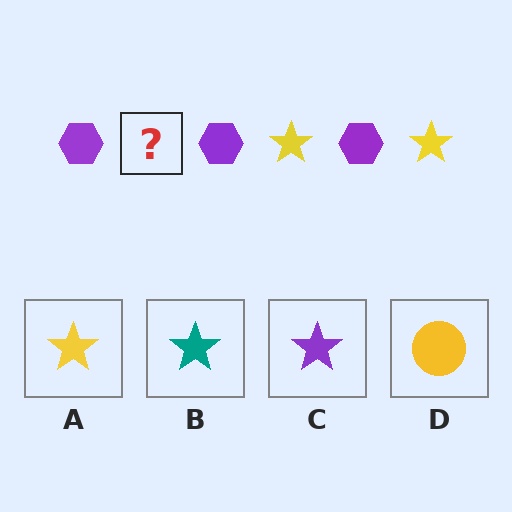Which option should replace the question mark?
Option A.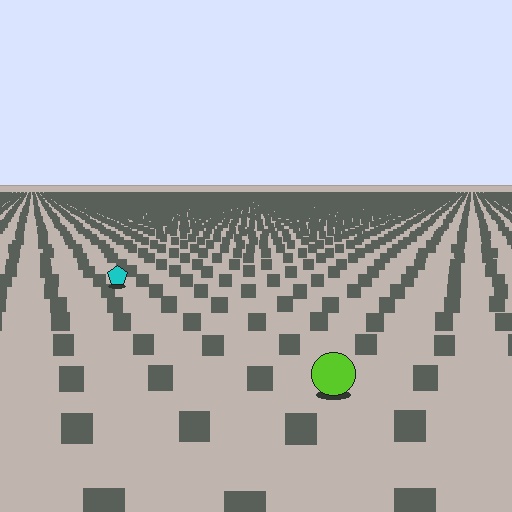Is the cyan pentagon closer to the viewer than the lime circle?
No. The lime circle is closer — you can tell from the texture gradient: the ground texture is coarser near it.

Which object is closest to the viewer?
The lime circle is closest. The texture marks near it are larger and more spread out.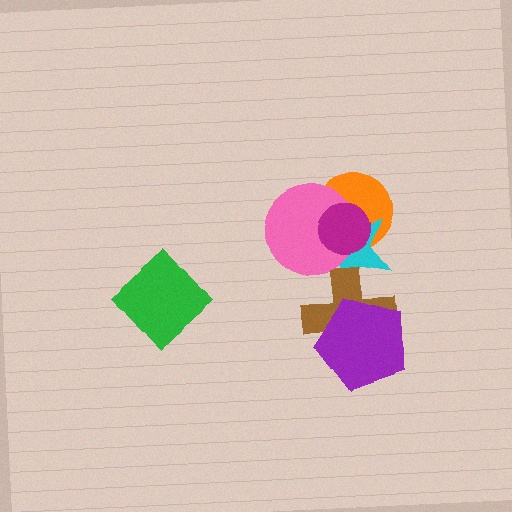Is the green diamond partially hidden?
No, no other shape covers it.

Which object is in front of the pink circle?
The magenta circle is in front of the pink circle.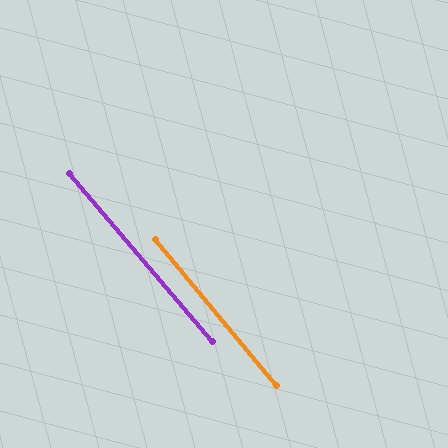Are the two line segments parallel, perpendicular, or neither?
Parallel — their directions differ by only 0.9°.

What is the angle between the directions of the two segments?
Approximately 1 degree.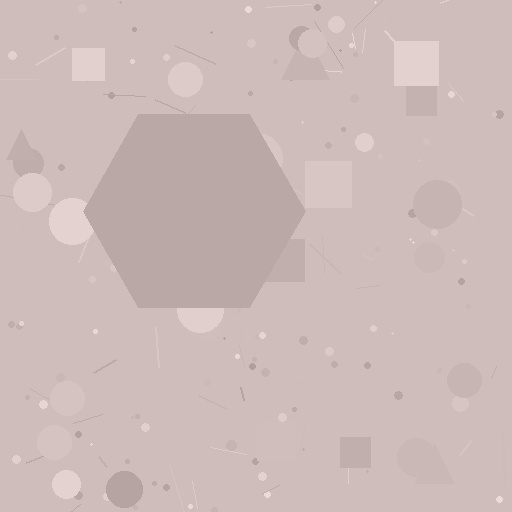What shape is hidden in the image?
A hexagon is hidden in the image.